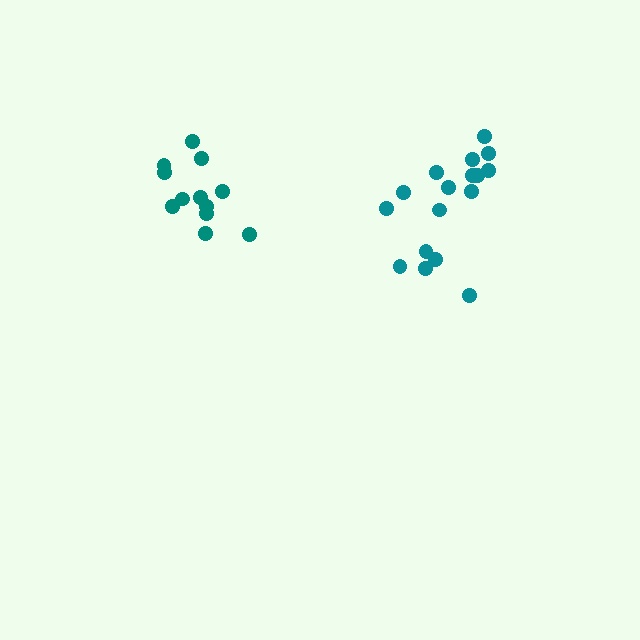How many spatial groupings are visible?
There are 2 spatial groupings.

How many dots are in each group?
Group 1: 12 dots, Group 2: 17 dots (29 total).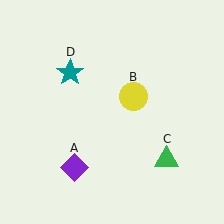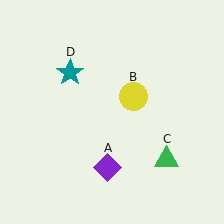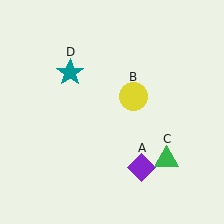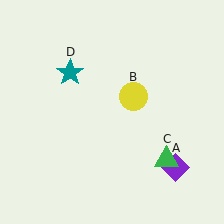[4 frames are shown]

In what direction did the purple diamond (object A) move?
The purple diamond (object A) moved right.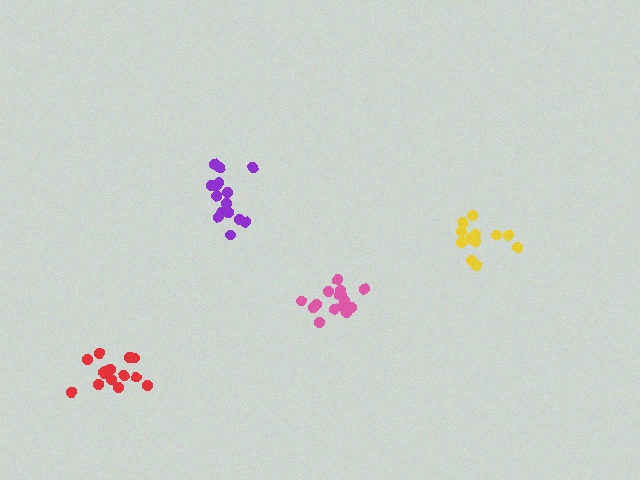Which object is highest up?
The purple cluster is topmost.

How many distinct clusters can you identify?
There are 4 distinct clusters.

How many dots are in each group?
Group 1: 12 dots, Group 2: 15 dots, Group 3: 15 dots, Group 4: 15 dots (57 total).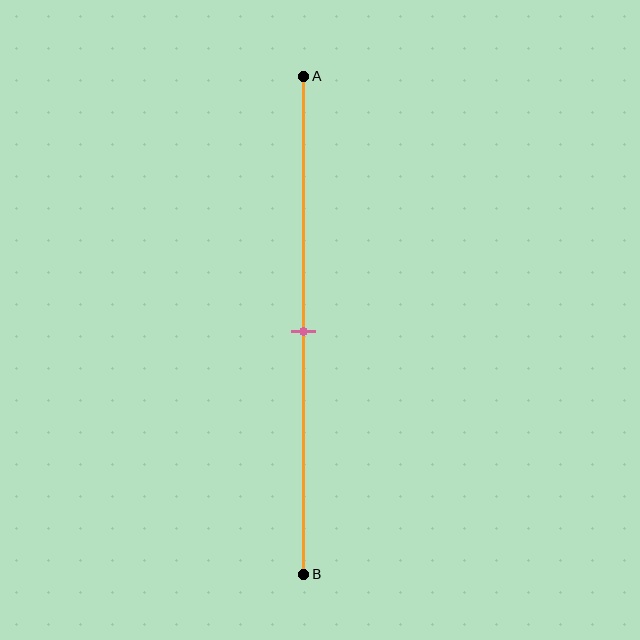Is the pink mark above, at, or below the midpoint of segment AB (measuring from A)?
The pink mark is approximately at the midpoint of segment AB.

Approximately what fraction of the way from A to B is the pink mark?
The pink mark is approximately 50% of the way from A to B.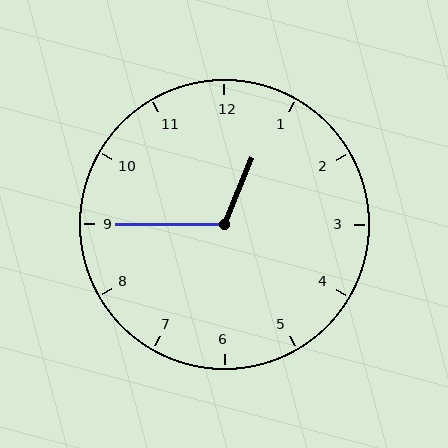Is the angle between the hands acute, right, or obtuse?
It is obtuse.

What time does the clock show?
12:45.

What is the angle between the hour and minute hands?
Approximately 112 degrees.